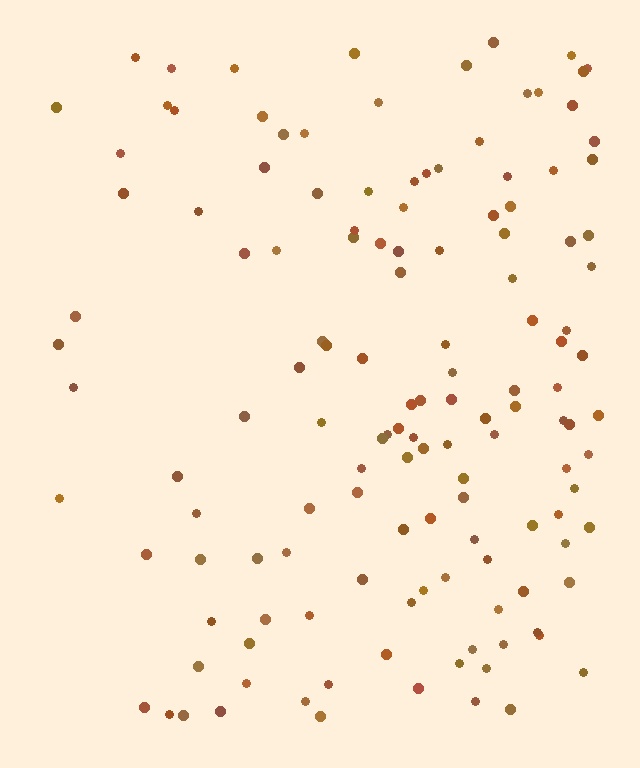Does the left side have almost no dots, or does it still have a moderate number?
Still a moderate number, just noticeably fewer than the right.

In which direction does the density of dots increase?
From left to right, with the right side densest.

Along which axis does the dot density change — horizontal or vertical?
Horizontal.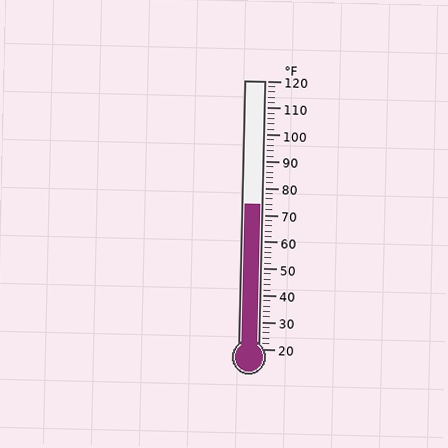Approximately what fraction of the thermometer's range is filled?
The thermometer is filled to approximately 55% of its range.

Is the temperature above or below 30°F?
The temperature is above 30°F.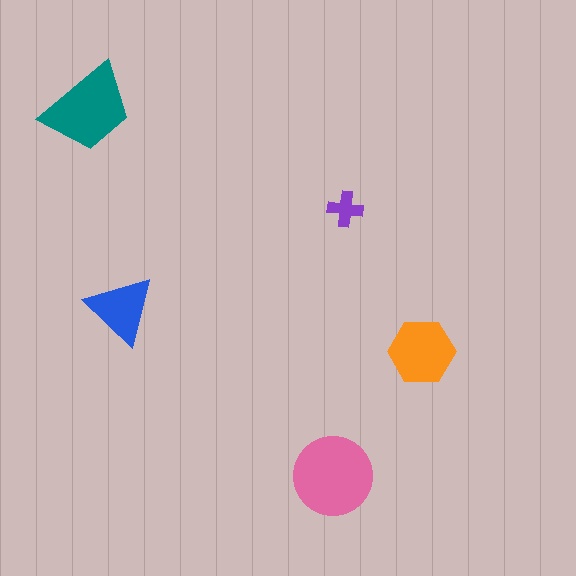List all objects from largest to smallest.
The pink circle, the teal trapezoid, the orange hexagon, the blue triangle, the purple cross.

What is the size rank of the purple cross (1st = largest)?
5th.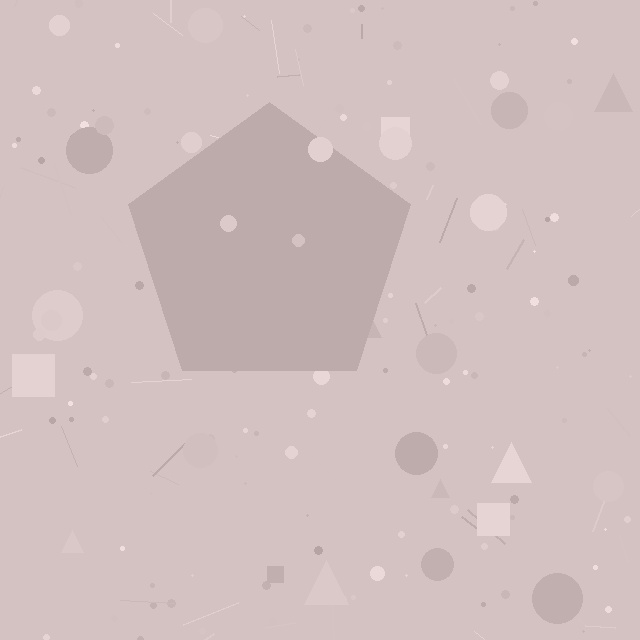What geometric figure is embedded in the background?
A pentagon is embedded in the background.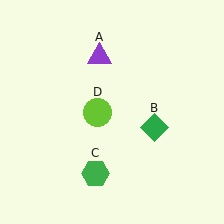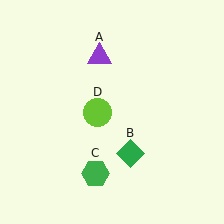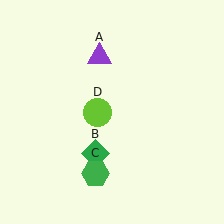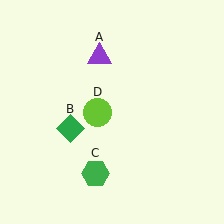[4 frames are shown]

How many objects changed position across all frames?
1 object changed position: green diamond (object B).